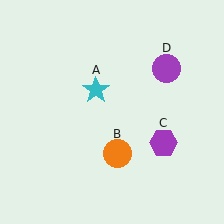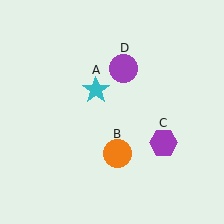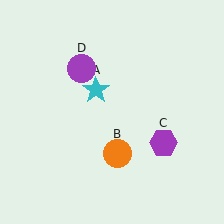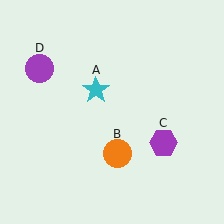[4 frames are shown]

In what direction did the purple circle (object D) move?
The purple circle (object D) moved left.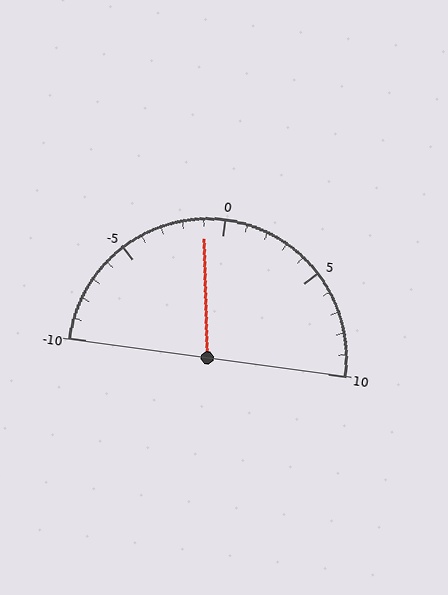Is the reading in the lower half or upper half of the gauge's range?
The reading is in the lower half of the range (-10 to 10).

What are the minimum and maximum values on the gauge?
The gauge ranges from -10 to 10.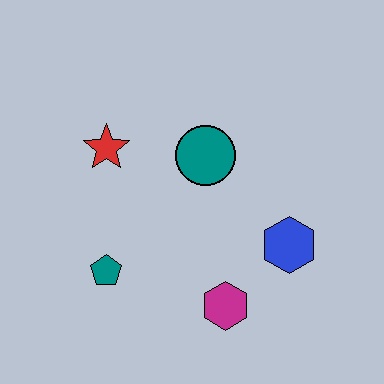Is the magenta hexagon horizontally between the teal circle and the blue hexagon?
Yes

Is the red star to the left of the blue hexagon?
Yes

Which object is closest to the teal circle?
The red star is closest to the teal circle.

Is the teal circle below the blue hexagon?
No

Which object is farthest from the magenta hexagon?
The red star is farthest from the magenta hexagon.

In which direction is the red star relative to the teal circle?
The red star is to the left of the teal circle.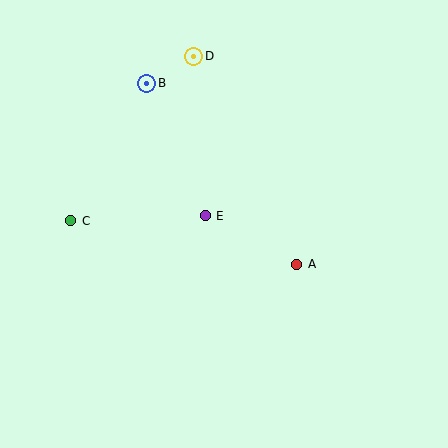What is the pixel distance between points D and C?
The distance between D and C is 205 pixels.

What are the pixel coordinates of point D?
Point D is at (194, 56).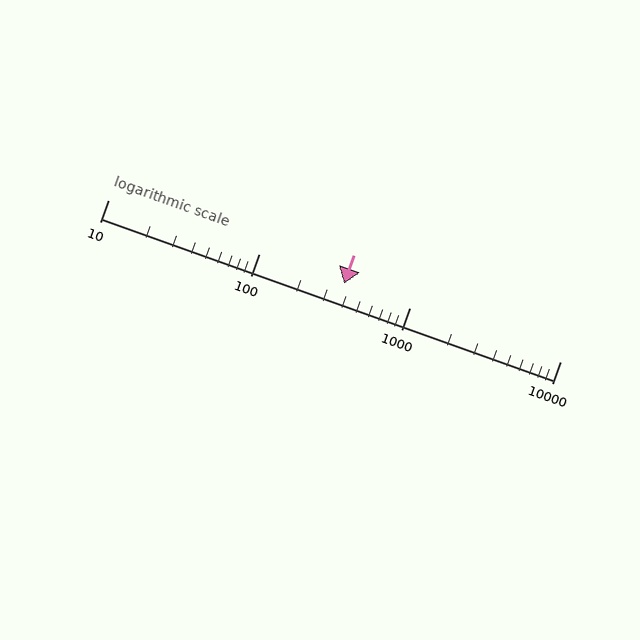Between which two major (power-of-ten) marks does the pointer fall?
The pointer is between 100 and 1000.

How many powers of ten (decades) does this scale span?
The scale spans 3 decades, from 10 to 10000.